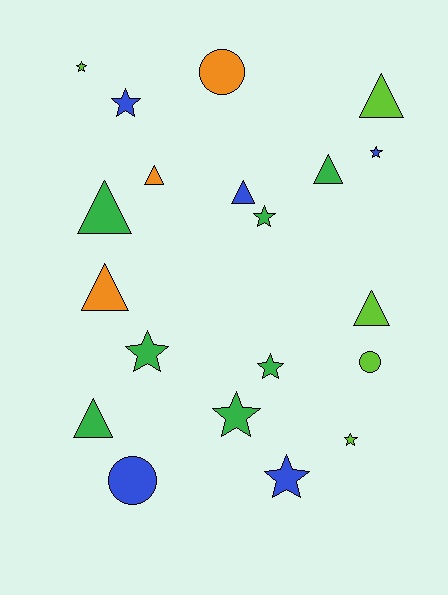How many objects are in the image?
There are 20 objects.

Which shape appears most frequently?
Star, with 9 objects.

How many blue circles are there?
There is 1 blue circle.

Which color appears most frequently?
Green, with 7 objects.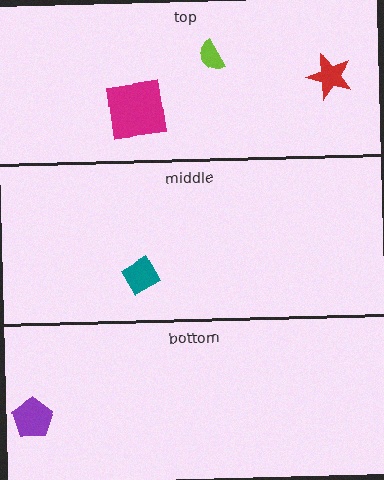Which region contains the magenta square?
The top region.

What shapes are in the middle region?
The teal diamond.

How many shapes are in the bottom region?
1.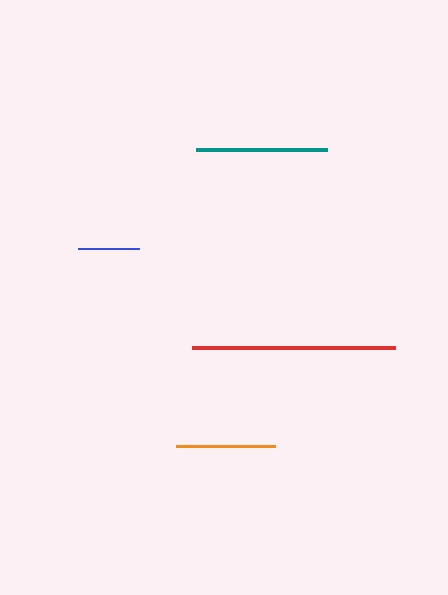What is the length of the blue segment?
The blue segment is approximately 60 pixels long.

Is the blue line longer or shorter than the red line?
The red line is longer than the blue line.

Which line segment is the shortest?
The blue line is the shortest at approximately 60 pixels.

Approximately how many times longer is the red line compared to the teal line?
The red line is approximately 1.6 times the length of the teal line.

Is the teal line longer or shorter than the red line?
The red line is longer than the teal line.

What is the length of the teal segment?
The teal segment is approximately 131 pixels long.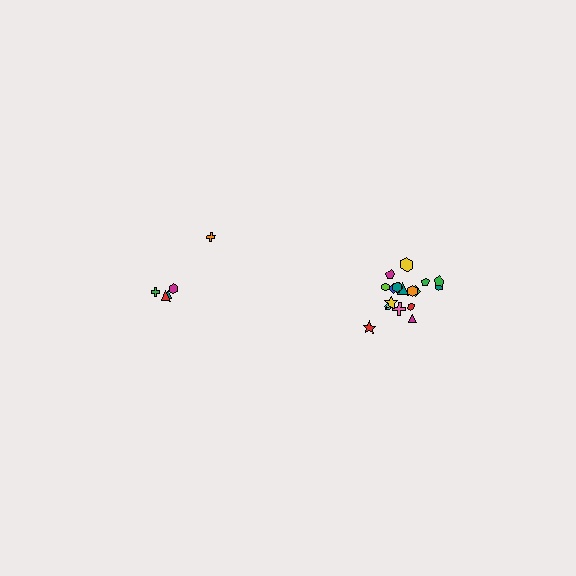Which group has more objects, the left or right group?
The right group.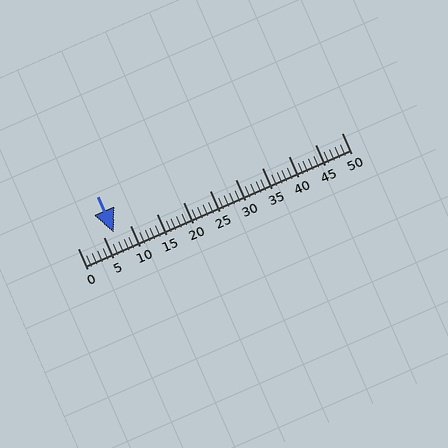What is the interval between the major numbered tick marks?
The major tick marks are spaced 5 units apart.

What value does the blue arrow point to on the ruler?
The blue arrow points to approximately 7.